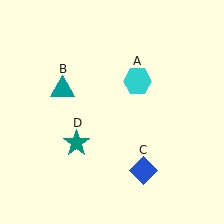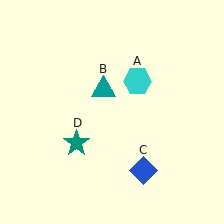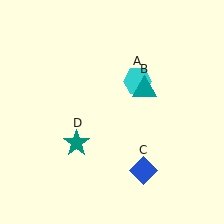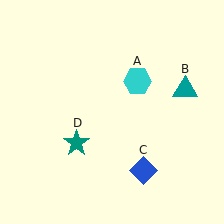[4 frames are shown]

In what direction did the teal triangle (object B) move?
The teal triangle (object B) moved right.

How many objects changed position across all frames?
1 object changed position: teal triangle (object B).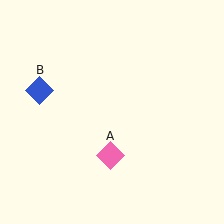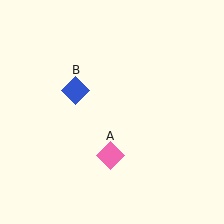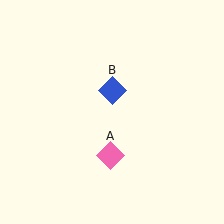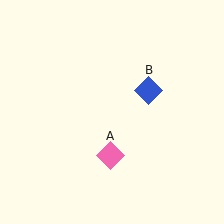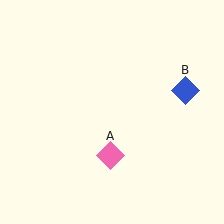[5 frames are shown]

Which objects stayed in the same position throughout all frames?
Pink diamond (object A) remained stationary.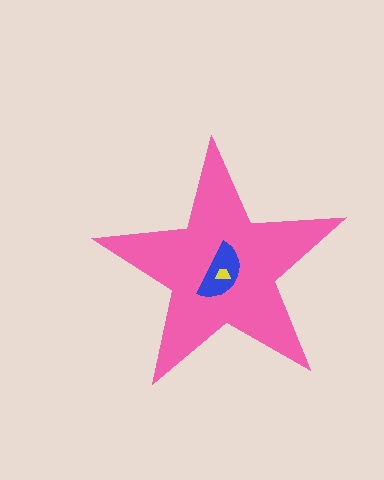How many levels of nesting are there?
3.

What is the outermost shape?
The pink star.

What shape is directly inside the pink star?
The blue semicircle.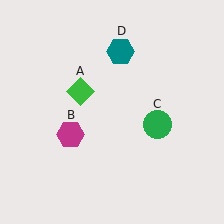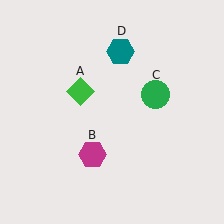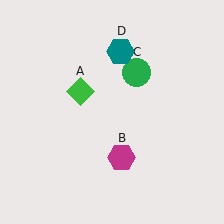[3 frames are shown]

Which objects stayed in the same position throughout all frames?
Green diamond (object A) and teal hexagon (object D) remained stationary.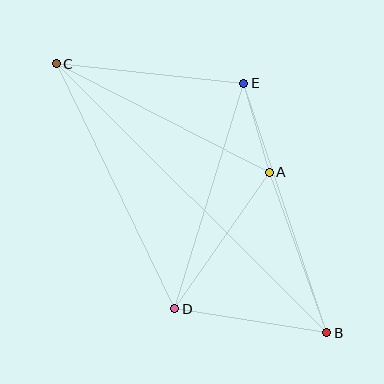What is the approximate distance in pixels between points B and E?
The distance between B and E is approximately 263 pixels.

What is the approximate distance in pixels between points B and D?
The distance between B and D is approximately 154 pixels.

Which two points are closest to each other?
Points A and E are closest to each other.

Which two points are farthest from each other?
Points B and C are farthest from each other.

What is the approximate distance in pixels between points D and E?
The distance between D and E is approximately 236 pixels.